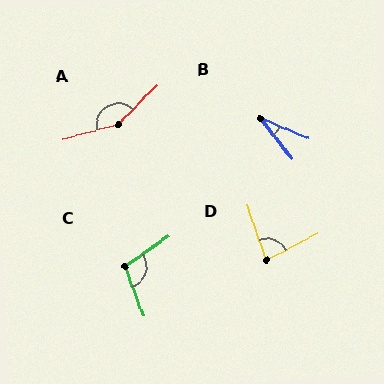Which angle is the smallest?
B, at approximately 29 degrees.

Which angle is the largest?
A, at approximately 150 degrees.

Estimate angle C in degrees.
Approximately 103 degrees.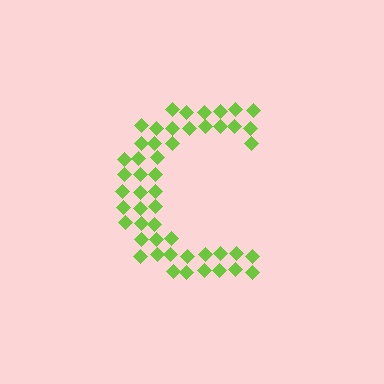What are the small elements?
The small elements are diamonds.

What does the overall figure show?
The overall figure shows the letter C.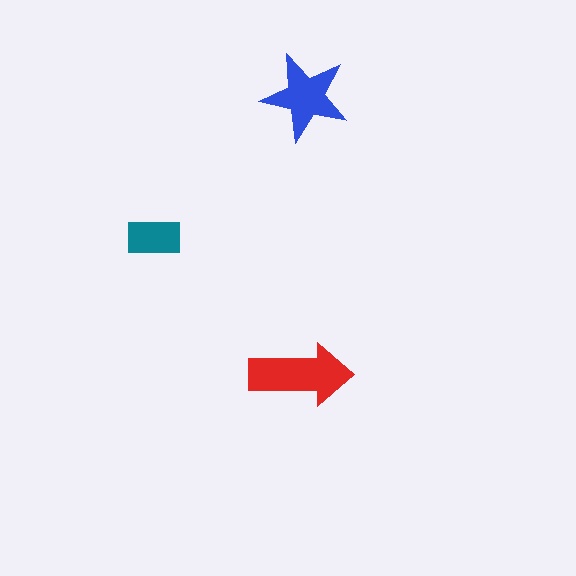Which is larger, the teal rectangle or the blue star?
The blue star.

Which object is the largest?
The red arrow.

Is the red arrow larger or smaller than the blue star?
Larger.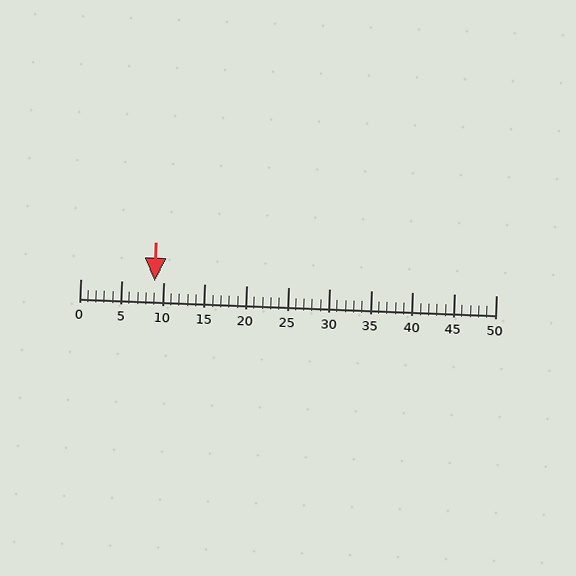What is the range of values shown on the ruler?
The ruler shows values from 0 to 50.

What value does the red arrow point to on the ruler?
The red arrow points to approximately 9.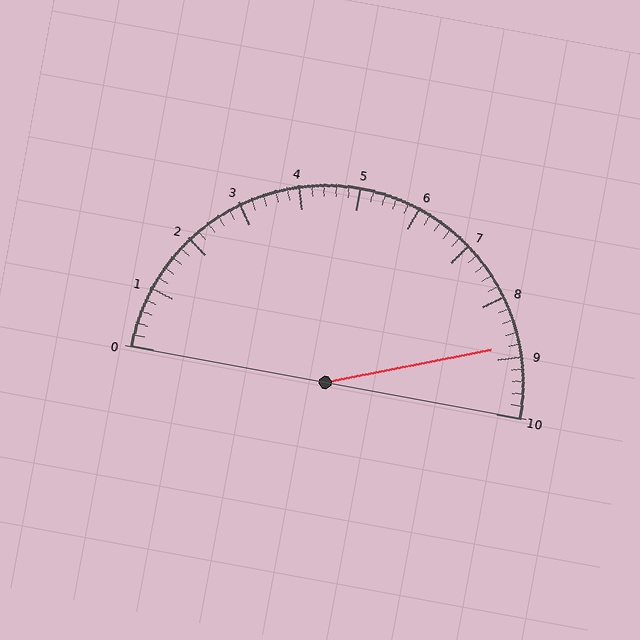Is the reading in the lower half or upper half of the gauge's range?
The reading is in the upper half of the range (0 to 10).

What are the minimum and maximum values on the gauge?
The gauge ranges from 0 to 10.